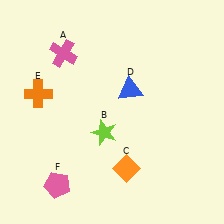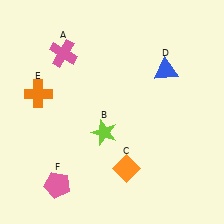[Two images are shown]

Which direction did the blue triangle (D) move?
The blue triangle (D) moved right.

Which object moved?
The blue triangle (D) moved right.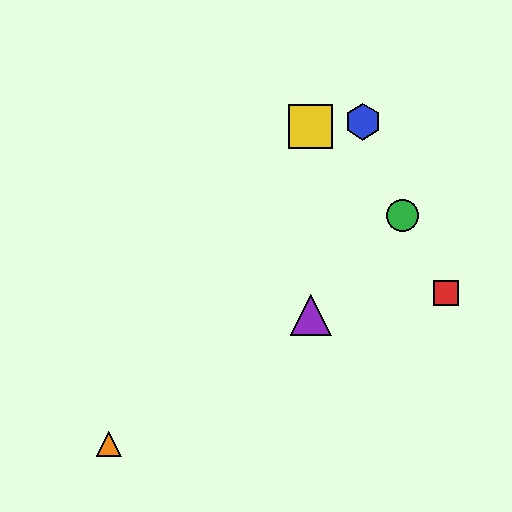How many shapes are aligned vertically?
2 shapes (the yellow square, the purple triangle) are aligned vertically.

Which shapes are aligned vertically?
The yellow square, the purple triangle are aligned vertically.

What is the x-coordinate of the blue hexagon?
The blue hexagon is at x≈363.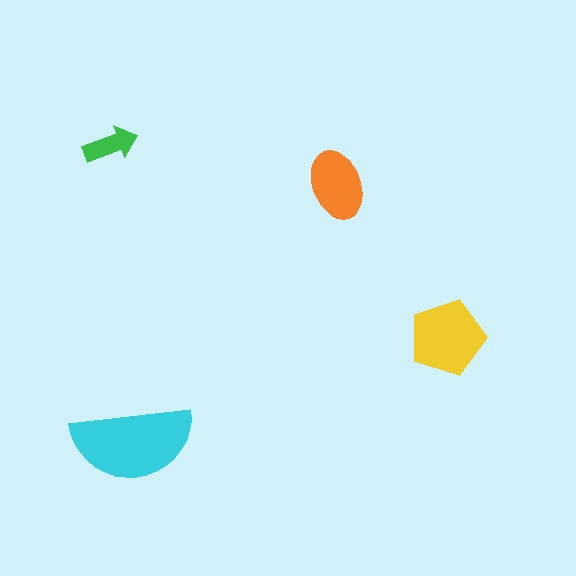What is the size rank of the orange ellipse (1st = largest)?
3rd.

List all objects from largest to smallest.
The cyan semicircle, the yellow pentagon, the orange ellipse, the green arrow.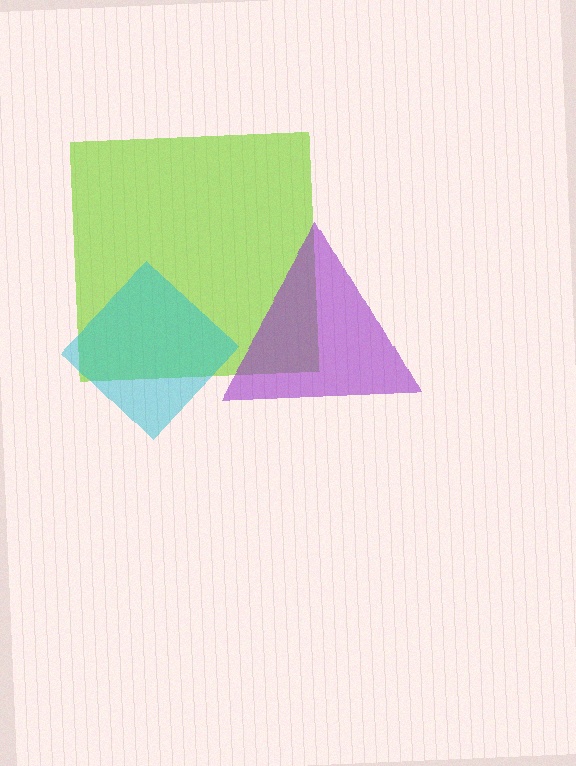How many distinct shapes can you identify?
There are 3 distinct shapes: a lime square, a cyan diamond, a purple triangle.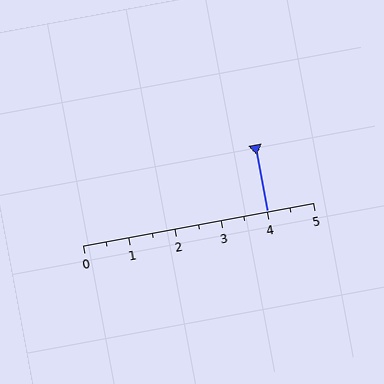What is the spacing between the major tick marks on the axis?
The major ticks are spaced 1 apart.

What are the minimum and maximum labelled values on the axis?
The axis runs from 0 to 5.